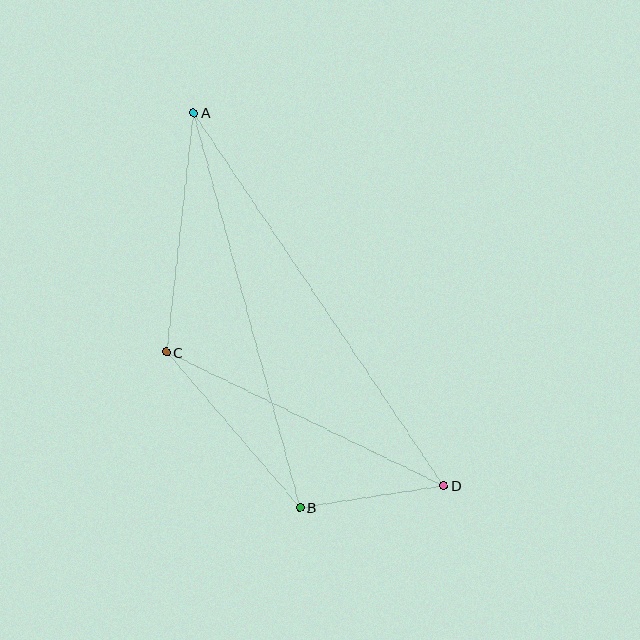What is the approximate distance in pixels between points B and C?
The distance between B and C is approximately 205 pixels.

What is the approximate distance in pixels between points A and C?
The distance between A and C is approximately 241 pixels.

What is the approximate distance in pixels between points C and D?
The distance between C and D is approximately 308 pixels.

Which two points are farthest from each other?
Points A and D are farthest from each other.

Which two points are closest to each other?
Points B and D are closest to each other.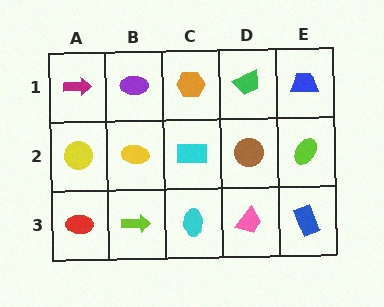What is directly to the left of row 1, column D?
An orange hexagon.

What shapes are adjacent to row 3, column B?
A yellow ellipse (row 2, column B), a red ellipse (row 3, column A), a cyan ellipse (row 3, column C).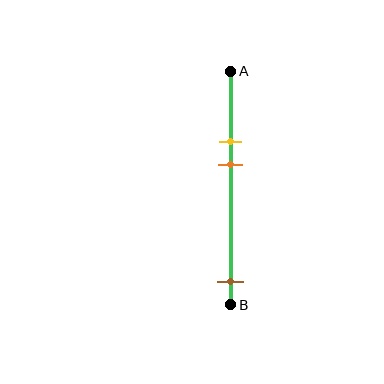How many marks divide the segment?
There are 3 marks dividing the segment.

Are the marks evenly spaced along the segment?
No, the marks are not evenly spaced.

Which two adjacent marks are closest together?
The yellow and orange marks are the closest adjacent pair.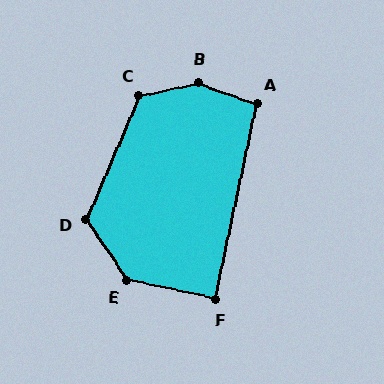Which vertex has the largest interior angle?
B, at approximately 147 degrees.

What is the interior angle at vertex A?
Approximately 98 degrees (obtuse).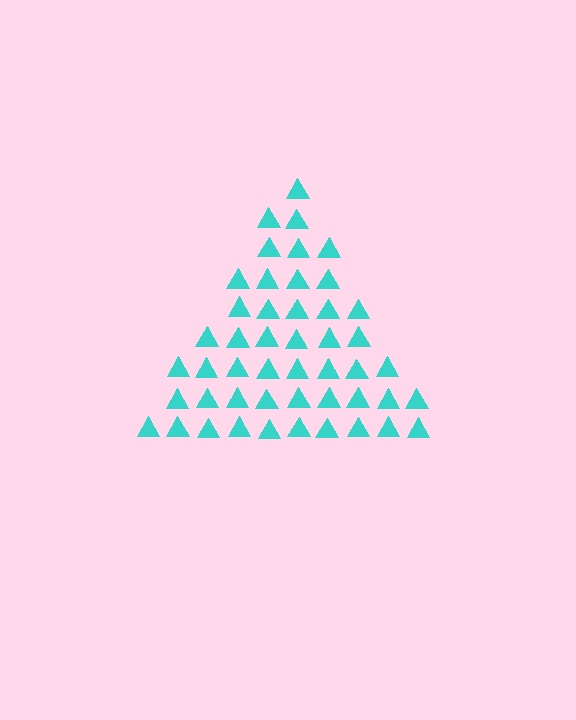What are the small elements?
The small elements are triangles.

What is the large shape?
The large shape is a triangle.